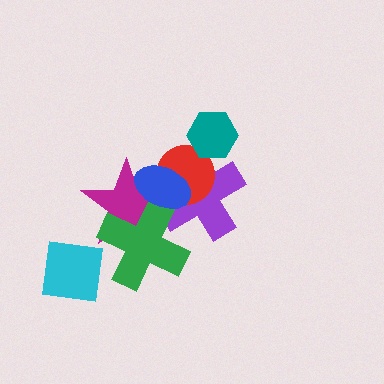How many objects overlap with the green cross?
3 objects overlap with the green cross.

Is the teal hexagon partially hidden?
No, no other shape covers it.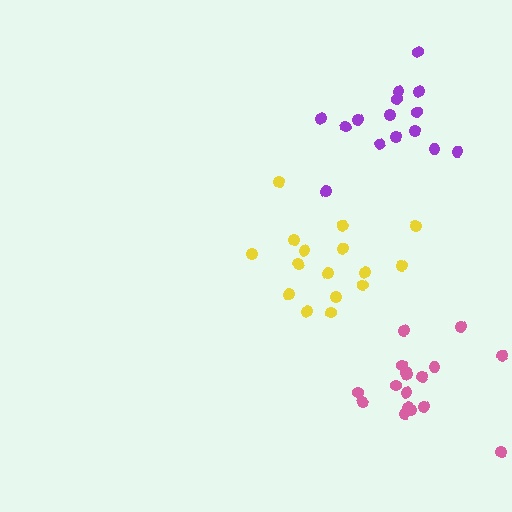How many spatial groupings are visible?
There are 3 spatial groupings.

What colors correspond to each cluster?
The clusters are colored: yellow, purple, pink.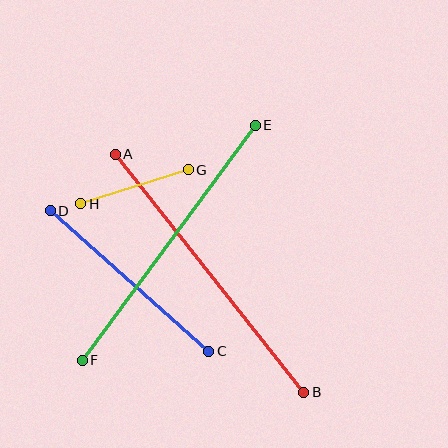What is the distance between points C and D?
The distance is approximately 212 pixels.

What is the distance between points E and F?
The distance is approximately 292 pixels.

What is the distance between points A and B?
The distance is approximately 304 pixels.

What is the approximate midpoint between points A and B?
The midpoint is at approximately (210, 273) pixels.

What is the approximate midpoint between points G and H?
The midpoint is at approximately (135, 187) pixels.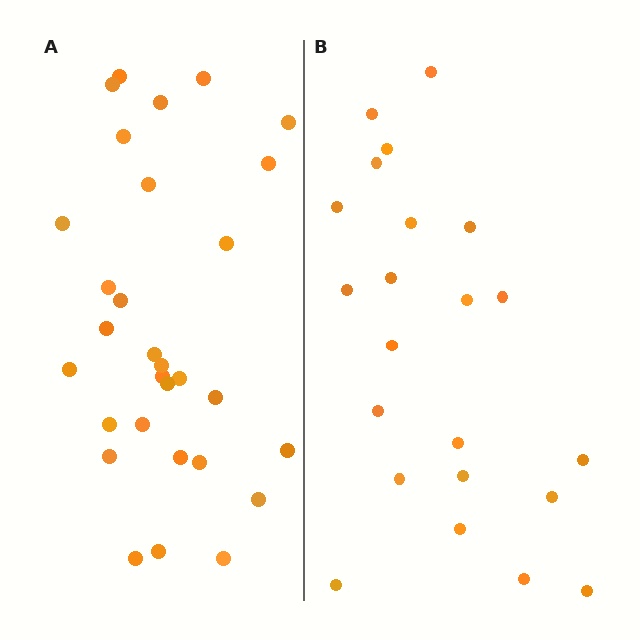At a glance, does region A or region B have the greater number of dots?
Region A (the left region) has more dots.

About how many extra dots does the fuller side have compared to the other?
Region A has roughly 8 or so more dots than region B.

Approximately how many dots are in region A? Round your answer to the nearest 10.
About 30 dots.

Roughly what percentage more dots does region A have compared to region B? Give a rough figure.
About 35% more.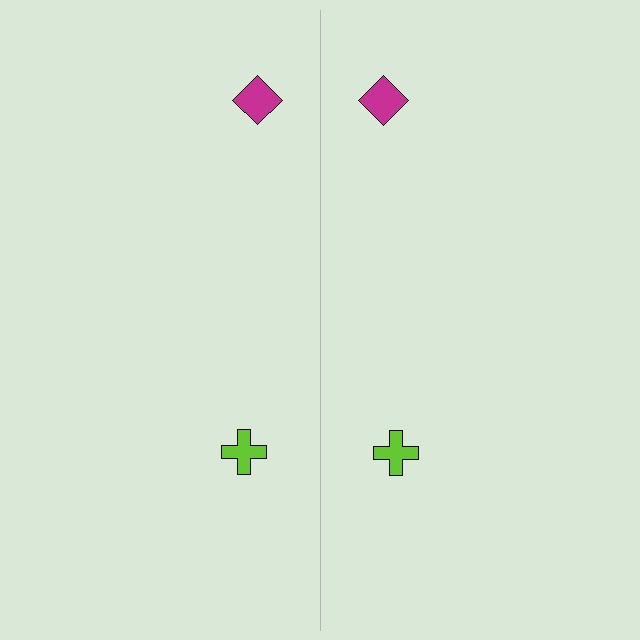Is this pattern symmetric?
Yes, this pattern has bilateral (reflection) symmetry.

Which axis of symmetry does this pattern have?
The pattern has a vertical axis of symmetry running through the center of the image.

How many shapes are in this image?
There are 4 shapes in this image.